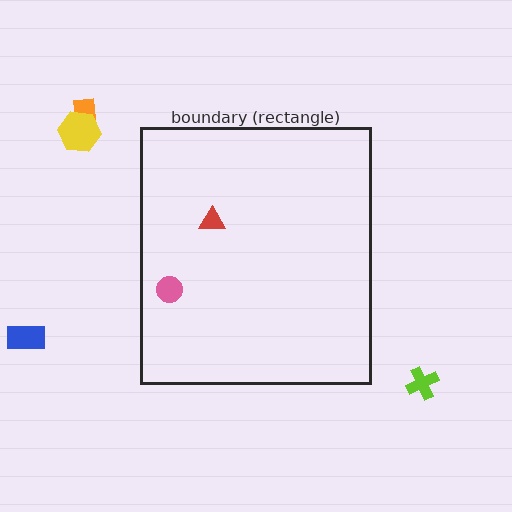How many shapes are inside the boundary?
2 inside, 4 outside.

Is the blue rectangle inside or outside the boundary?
Outside.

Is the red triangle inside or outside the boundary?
Inside.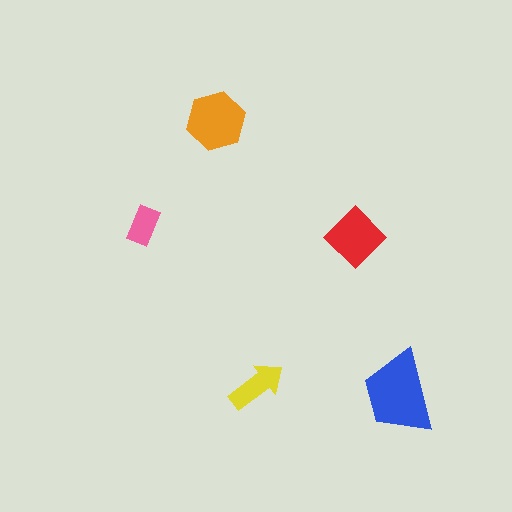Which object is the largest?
The blue trapezoid.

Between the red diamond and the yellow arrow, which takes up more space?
The red diamond.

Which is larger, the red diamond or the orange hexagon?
The orange hexagon.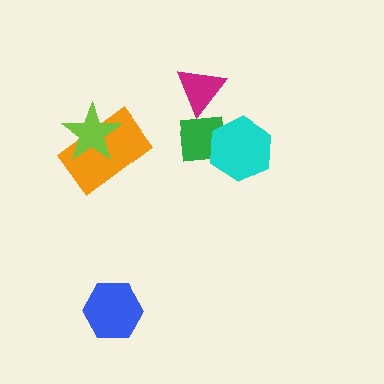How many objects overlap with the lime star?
1 object overlaps with the lime star.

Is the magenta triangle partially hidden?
No, no other shape covers it.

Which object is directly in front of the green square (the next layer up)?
The cyan hexagon is directly in front of the green square.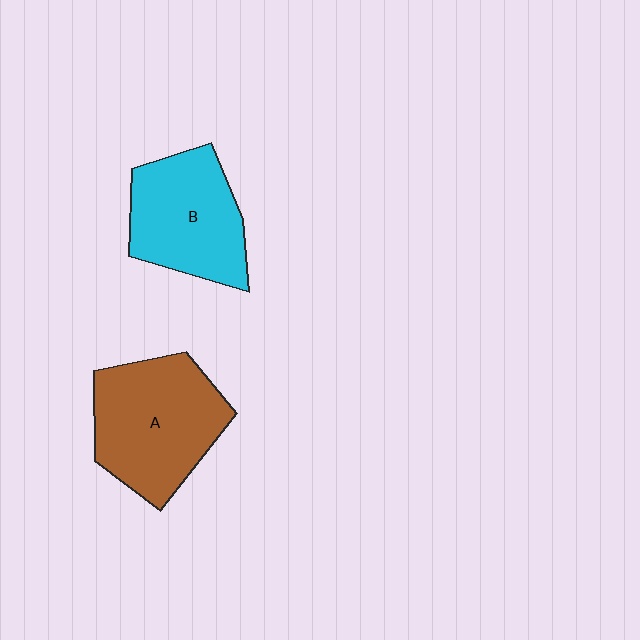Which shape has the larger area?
Shape A (brown).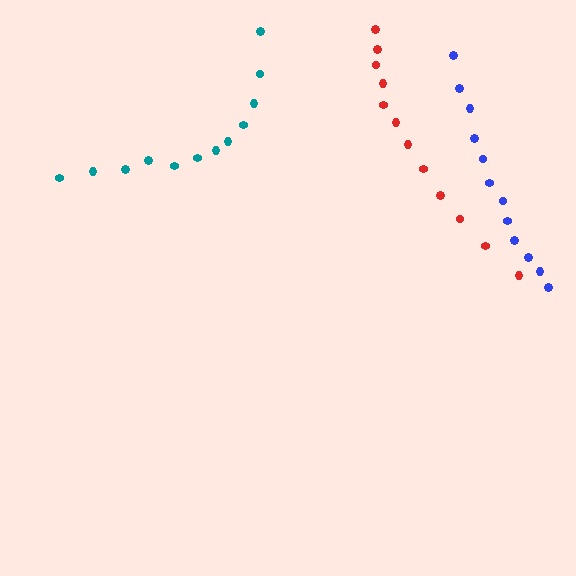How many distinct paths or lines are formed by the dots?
There are 3 distinct paths.